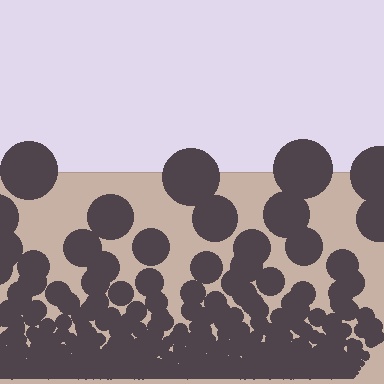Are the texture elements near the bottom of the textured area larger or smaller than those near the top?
Smaller. The gradient is inverted — elements near the bottom are smaller and denser.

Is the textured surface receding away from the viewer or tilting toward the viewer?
The surface appears to tilt toward the viewer. Texture elements get larger and sparser toward the top.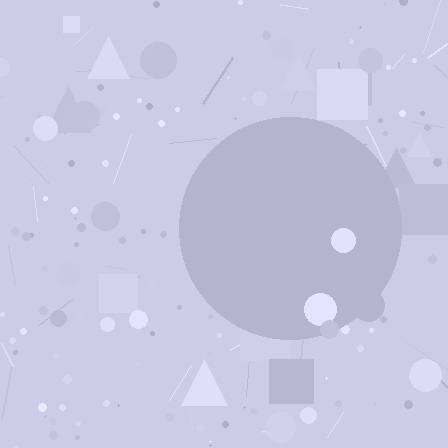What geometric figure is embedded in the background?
A circle is embedded in the background.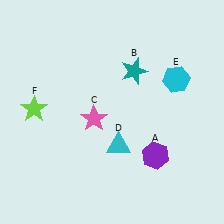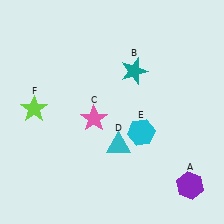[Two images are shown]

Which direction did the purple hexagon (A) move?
The purple hexagon (A) moved right.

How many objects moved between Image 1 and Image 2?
2 objects moved between the two images.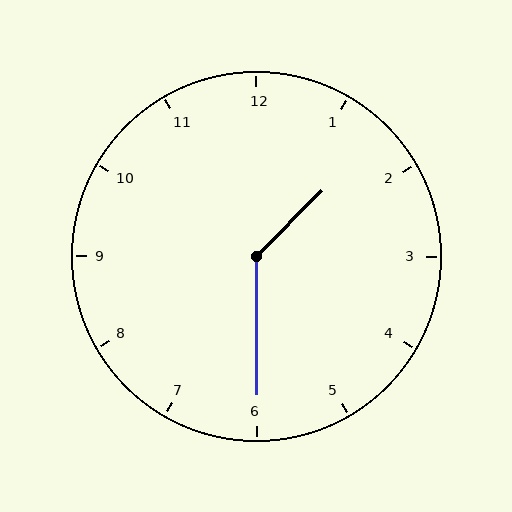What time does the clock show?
1:30.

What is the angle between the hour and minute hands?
Approximately 135 degrees.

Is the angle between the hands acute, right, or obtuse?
It is obtuse.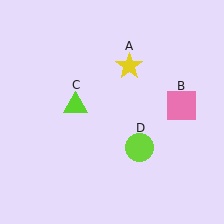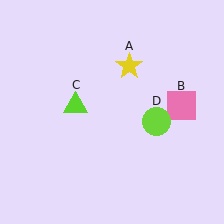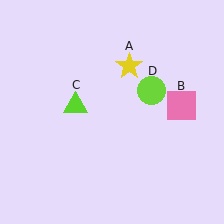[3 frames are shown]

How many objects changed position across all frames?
1 object changed position: lime circle (object D).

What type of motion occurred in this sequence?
The lime circle (object D) rotated counterclockwise around the center of the scene.